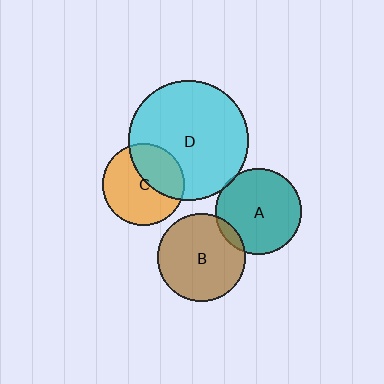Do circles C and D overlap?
Yes.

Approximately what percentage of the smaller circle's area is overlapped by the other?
Approximately 40%.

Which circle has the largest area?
Circle D (cyan).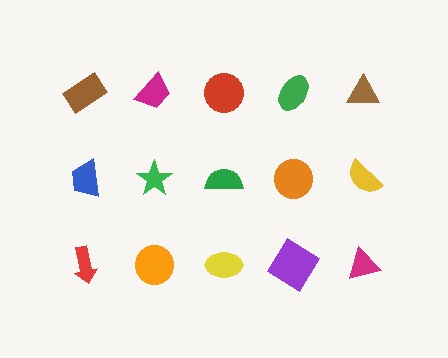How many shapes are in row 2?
5 shapes.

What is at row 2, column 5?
A yellow semicircle.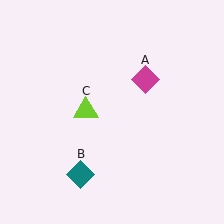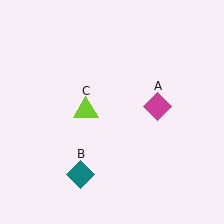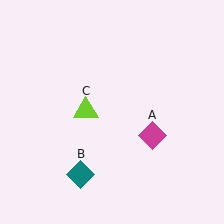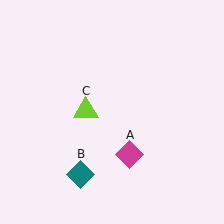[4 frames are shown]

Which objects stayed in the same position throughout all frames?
Teal diamond (object B) and lime triangle (object C) remained stationary.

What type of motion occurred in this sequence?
The magenta diamond (object A) rotated clockwise around the center of the scene.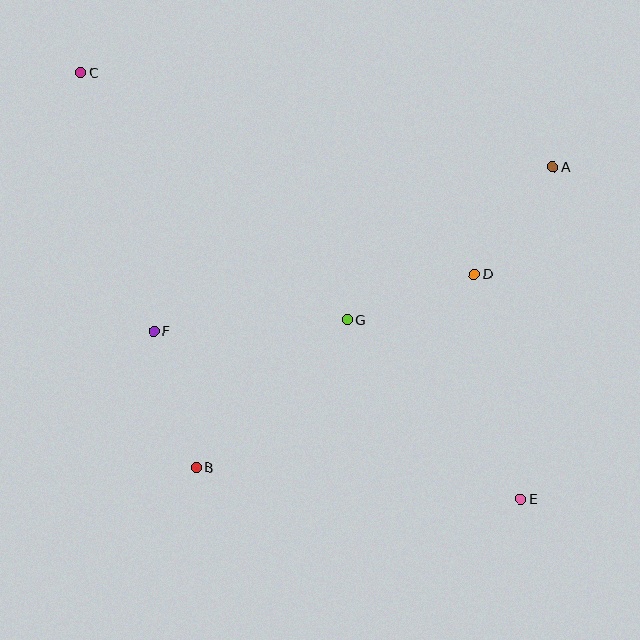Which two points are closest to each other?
Points A and D are closest to each other.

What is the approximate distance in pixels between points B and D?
The distance between B and D is approximately 339 pixels.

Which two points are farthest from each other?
Points C and E are farthest from each other.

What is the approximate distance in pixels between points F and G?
The distance between F and G is approximately 194 pixels.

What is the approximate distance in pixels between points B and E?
The distance between B and E is approximately 326 pixels.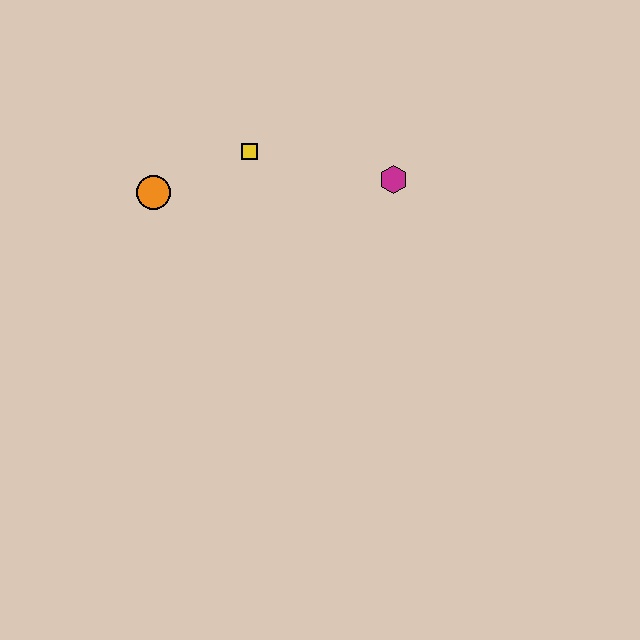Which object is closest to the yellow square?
The orange circle is closest to the yellow square.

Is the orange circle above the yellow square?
No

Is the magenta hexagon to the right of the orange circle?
Yes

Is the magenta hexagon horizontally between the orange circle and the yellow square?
No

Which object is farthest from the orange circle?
The magenta hexagon is farthest from the orange circle.